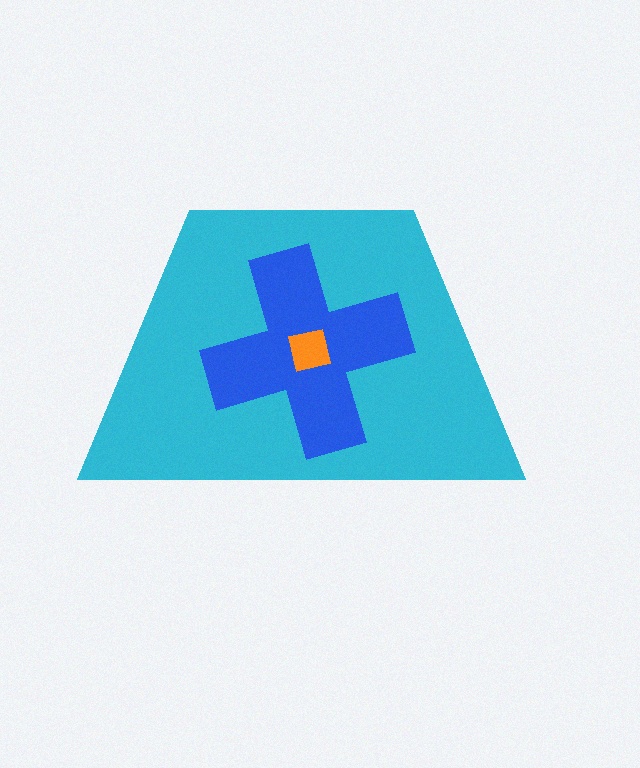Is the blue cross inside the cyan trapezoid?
Yes.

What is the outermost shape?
The cyan trapezoid.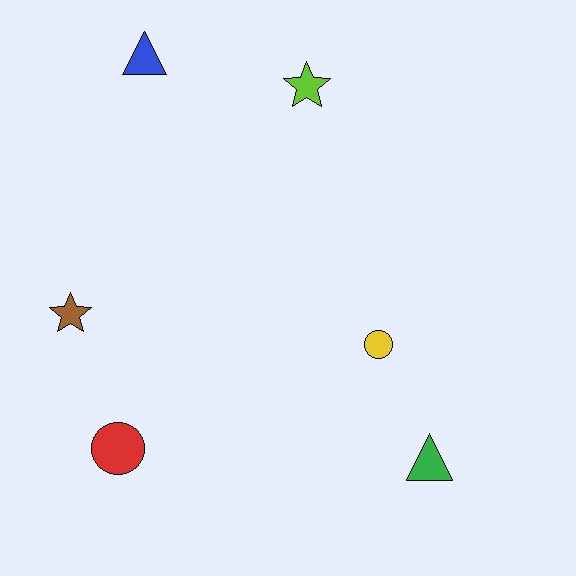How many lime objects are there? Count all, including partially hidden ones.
There is 1 lime object.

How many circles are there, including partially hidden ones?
There are 2 circles.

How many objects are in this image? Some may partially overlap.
There are 6 objects.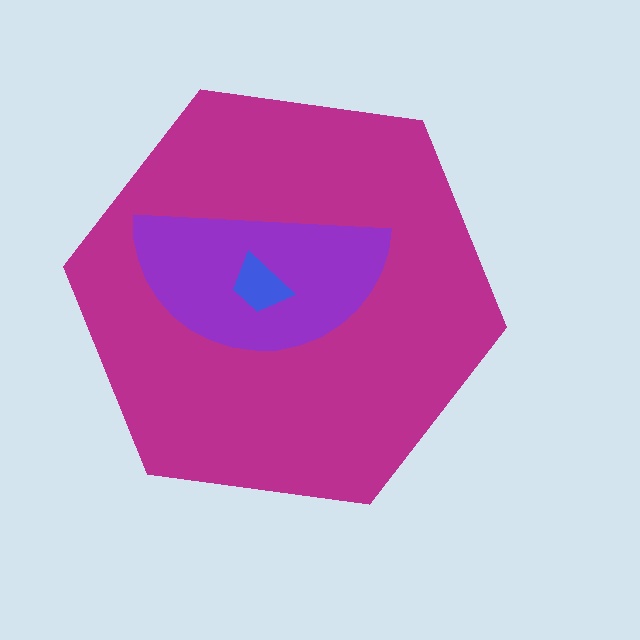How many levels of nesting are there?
3.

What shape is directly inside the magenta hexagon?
The purple semicircle.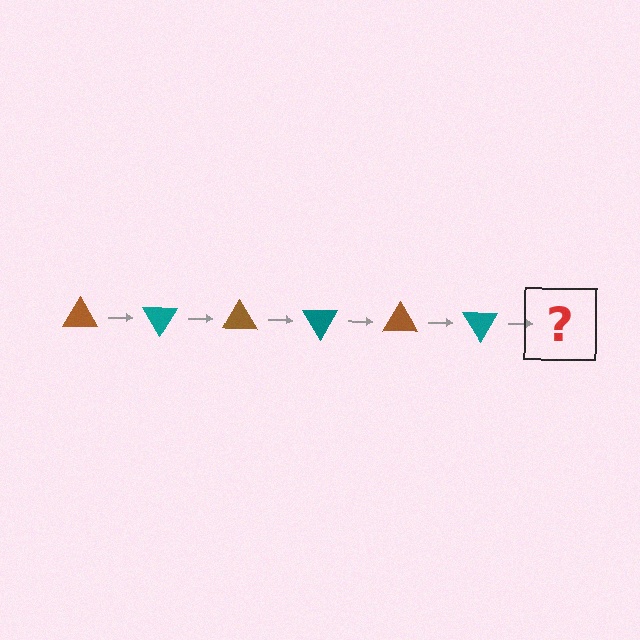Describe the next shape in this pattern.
It should be a brown triangle, rotated 360 degrees from the start.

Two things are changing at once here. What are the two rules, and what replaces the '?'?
The two rules are that it rotates 60 degrees each step and the color cycles through brown and teal. The '?' should be a brown triangle, rotated 360 degrees from the start.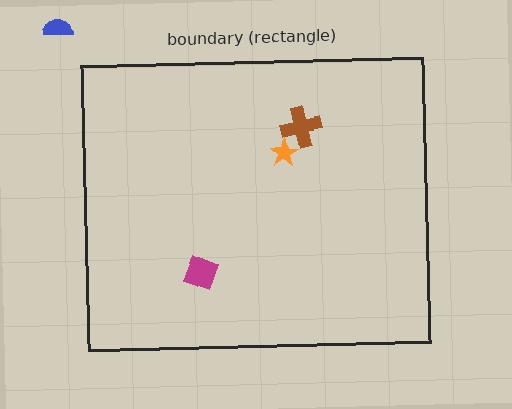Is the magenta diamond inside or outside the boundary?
Inside.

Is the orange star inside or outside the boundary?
Inside.